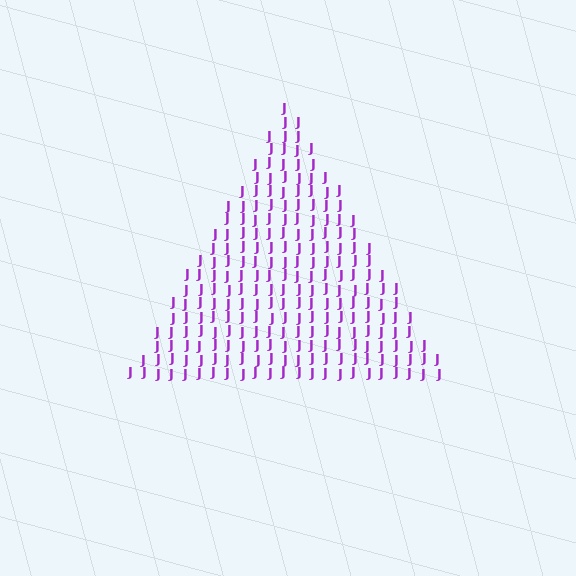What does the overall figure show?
The overall figure shows a triangle.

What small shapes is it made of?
It is made of small letter J's.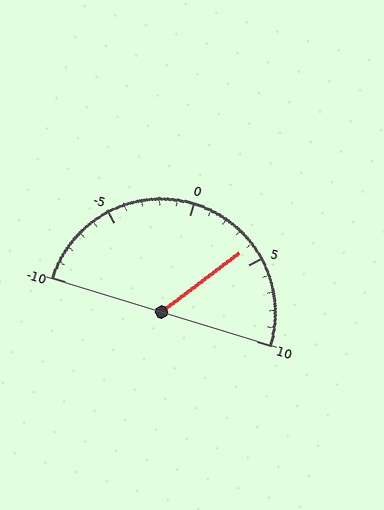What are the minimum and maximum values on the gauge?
The gauge ranges from -10 to 10.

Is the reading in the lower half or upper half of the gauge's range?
The reading is in the upper half of the range (-10 to 10).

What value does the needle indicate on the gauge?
The needle indicates approximately 4.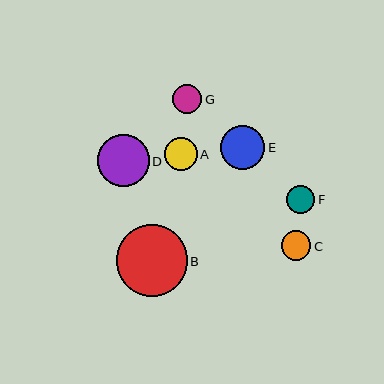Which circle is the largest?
Circle B is the largest with a size of approximately 71 pixels.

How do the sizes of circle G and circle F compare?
Circle G and circle F are approximately the same size.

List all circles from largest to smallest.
From largest to smallest: B, D, E, A, C, G, F.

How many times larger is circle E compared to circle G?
Circle E is approximately 1.5 times the size of circle G.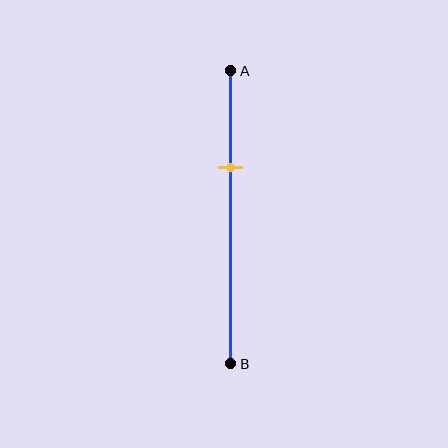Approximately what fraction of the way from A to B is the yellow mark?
The yellow mark is approximately 35% of the way from A to B.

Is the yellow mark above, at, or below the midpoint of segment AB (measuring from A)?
The yellow mark is above the midpoint of segment AB.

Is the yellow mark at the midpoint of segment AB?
No, the mark is at about 35% from A, not at the 50% midpoint.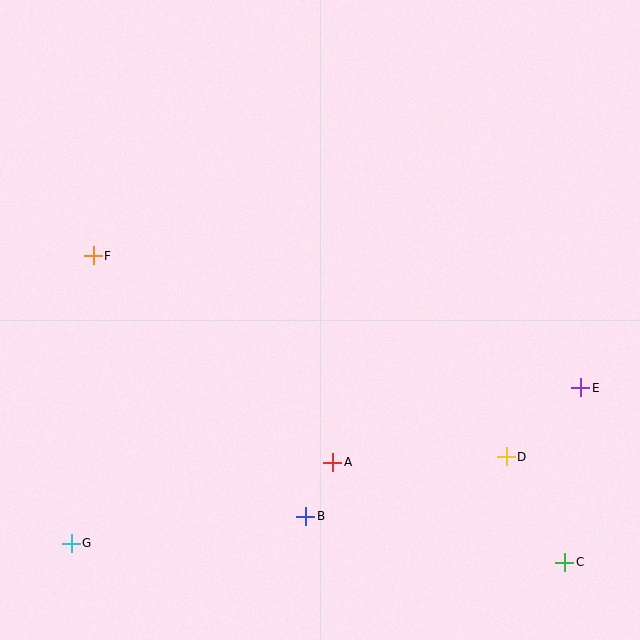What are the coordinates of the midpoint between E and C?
The midpoint between E and C is at (573, 475).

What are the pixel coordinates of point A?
Point A is at (333, 462).